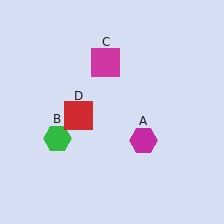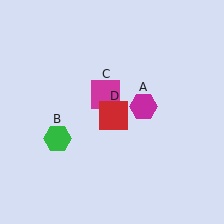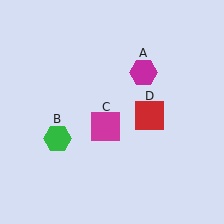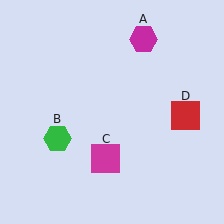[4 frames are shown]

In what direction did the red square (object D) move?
The red square (object D) moved right.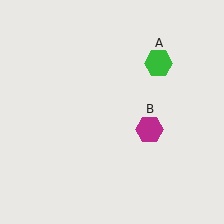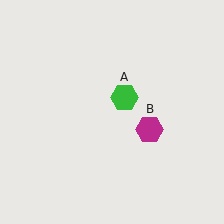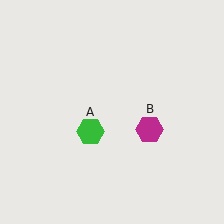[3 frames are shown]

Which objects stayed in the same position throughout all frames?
Magenta hexagon (object B) remained stationary.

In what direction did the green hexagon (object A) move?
The green hexagon (object A) moved down and to the left.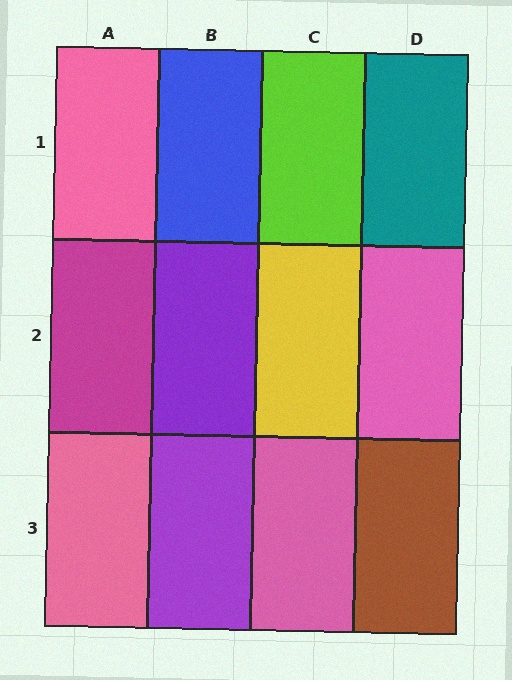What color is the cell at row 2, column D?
Pink.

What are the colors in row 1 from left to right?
Pink, blue, lime, teal.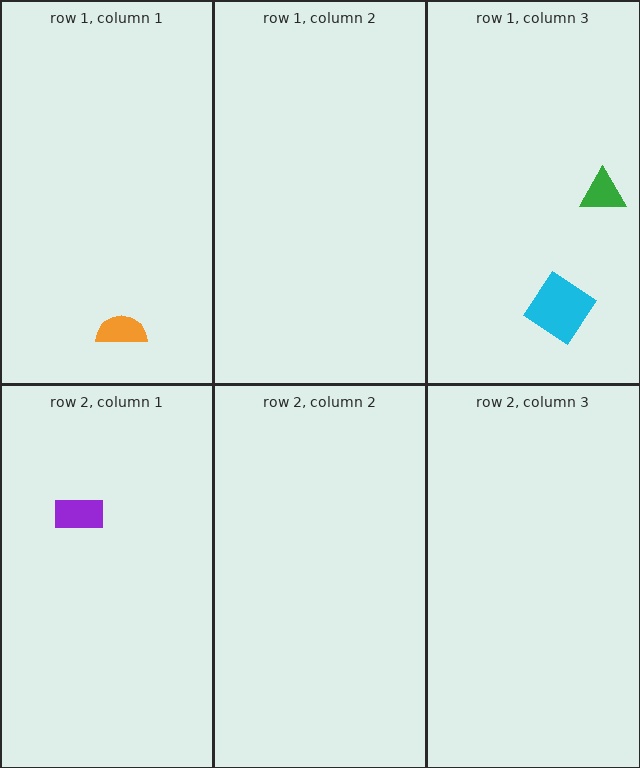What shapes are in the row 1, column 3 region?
The cyan diamond, the green triangle.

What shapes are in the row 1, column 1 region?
The orange semicircle.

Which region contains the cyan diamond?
The row 1, column 3 region.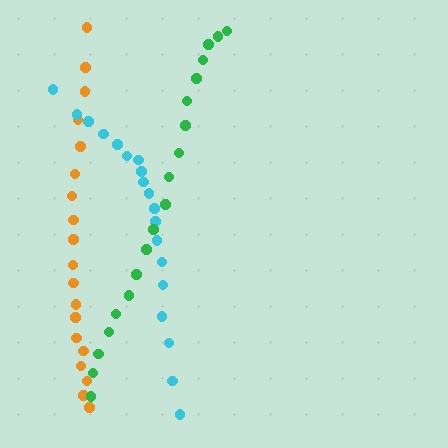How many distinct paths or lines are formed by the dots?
There are 3 distinct paths.